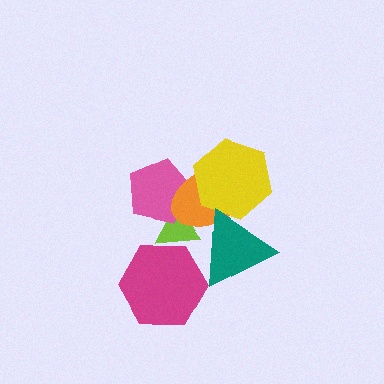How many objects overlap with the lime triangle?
4 objects overlap with the lime triangle.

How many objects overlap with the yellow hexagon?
2 objects overlap with the yellow hexagon.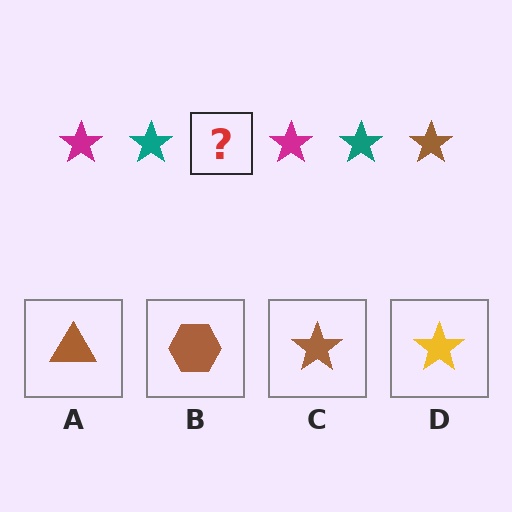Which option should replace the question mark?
Option C.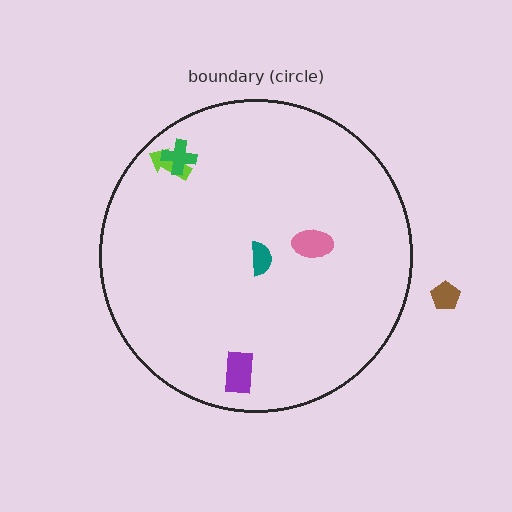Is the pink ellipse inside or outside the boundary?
Inside.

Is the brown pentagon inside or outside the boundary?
Outside.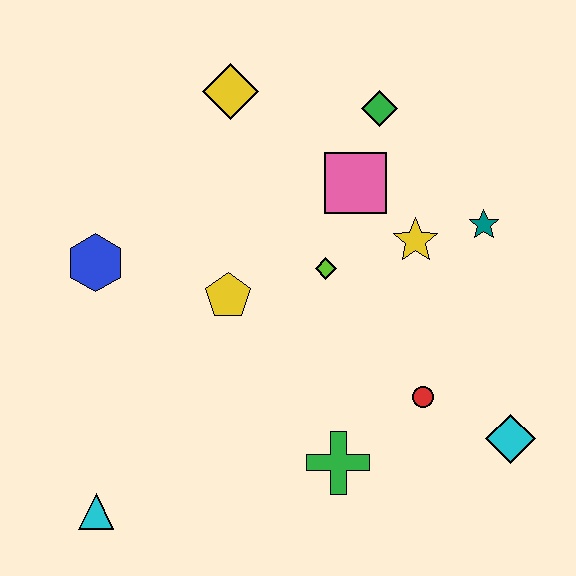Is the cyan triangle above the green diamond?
No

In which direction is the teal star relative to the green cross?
The teal star is above the green cross.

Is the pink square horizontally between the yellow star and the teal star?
No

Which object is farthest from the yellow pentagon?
The cyan diamond is farthest from the yellow pentagon.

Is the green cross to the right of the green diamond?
No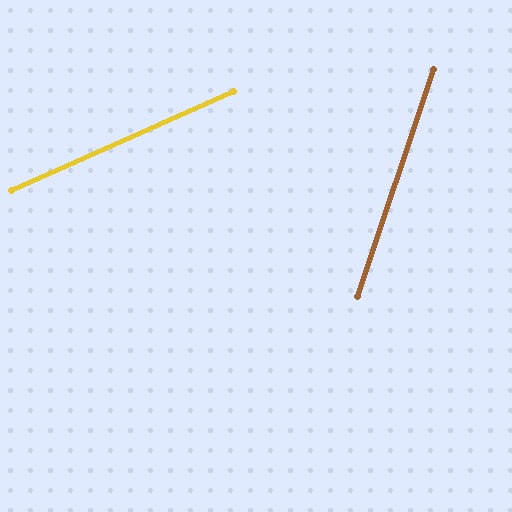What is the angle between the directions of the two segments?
Approximately 47 degrees.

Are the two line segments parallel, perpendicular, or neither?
Neither parallel nor perpendicular — they differ by about 47°.